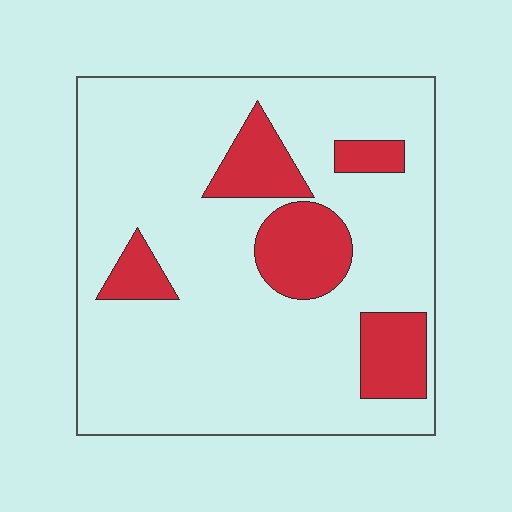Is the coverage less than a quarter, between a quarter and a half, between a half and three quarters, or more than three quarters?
Less than a quarter.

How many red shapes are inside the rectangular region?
5.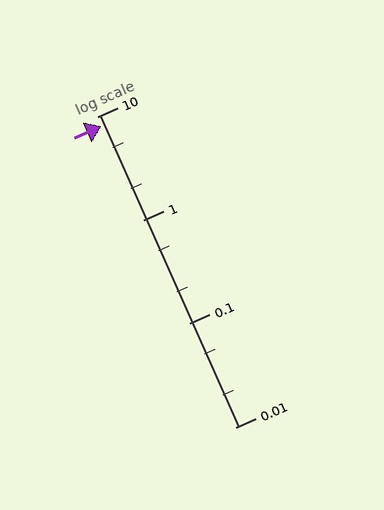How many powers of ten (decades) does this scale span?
The scale spans 3 decades, from 0.01 to 10.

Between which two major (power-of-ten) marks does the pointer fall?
The pointer is between 1 and 10.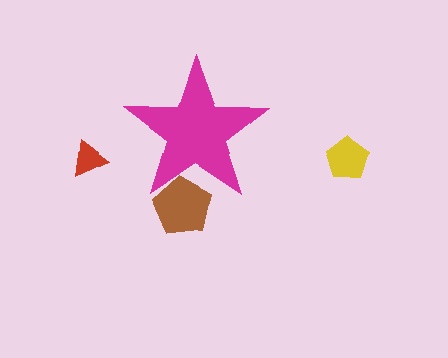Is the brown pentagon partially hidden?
Yes, the brown pentagon is partially hidden behind the magenta star.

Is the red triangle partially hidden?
No, the red triangle is fully visible.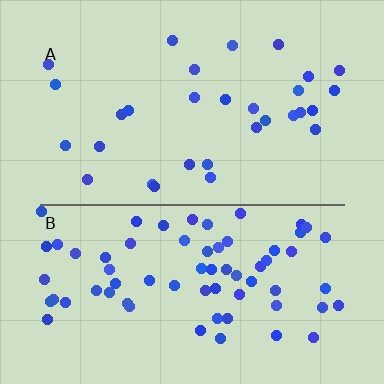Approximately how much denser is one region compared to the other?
Approximately 2.3× — region B over region A.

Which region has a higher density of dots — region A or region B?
B (the bottom).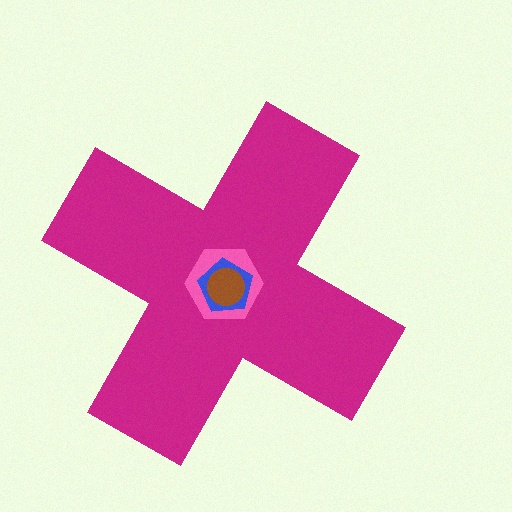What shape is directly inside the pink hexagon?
The blue pentagon.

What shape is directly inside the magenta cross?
The pink hexagon.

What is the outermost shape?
The magenta cross.